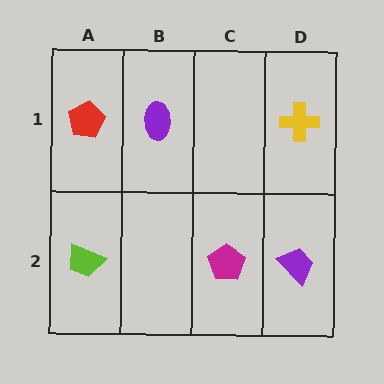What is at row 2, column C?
A magenta pentagon.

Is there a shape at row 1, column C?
No, that cell is empty.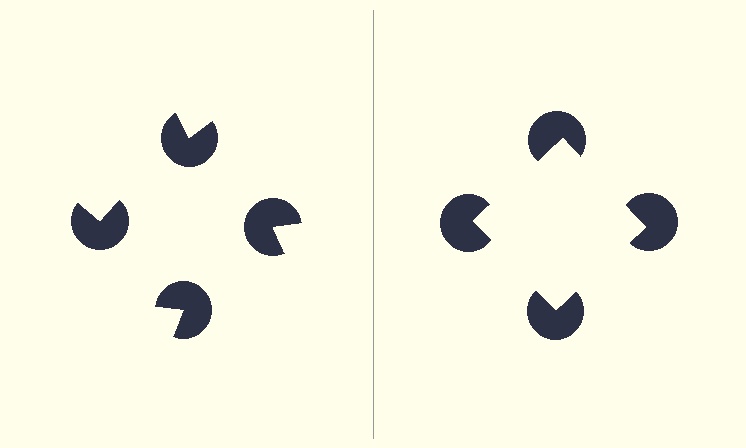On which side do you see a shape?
An illusory square appears on the right side. On the left side the wedge cuts are rotated, so no coherent shape forms.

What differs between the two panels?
The pac-man discs are positioned identically on both sides; only the wedge orientations differ. On the right they align to a square; on the left they are misaligned.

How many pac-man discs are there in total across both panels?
8 — 4 on each side.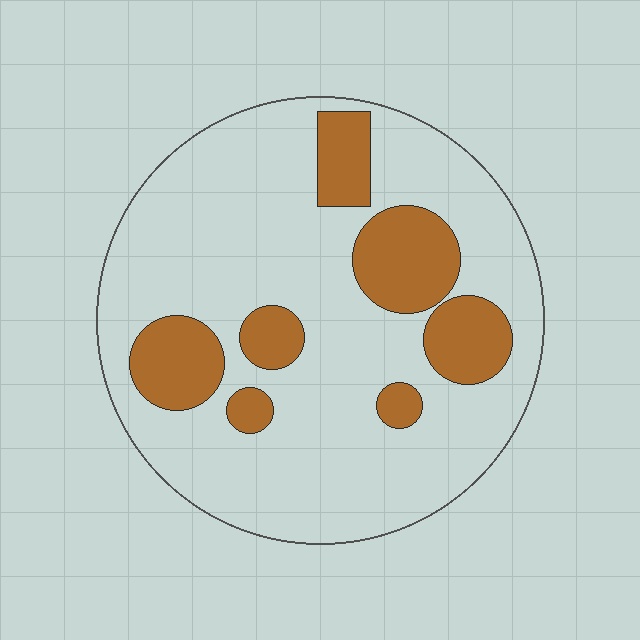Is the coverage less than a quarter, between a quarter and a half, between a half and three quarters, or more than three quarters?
Less than a quarter.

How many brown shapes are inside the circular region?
7.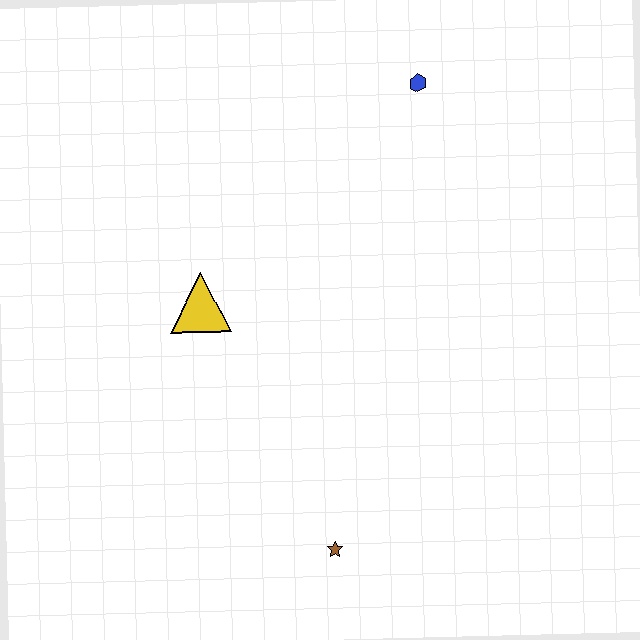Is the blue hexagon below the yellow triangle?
No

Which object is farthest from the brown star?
The blue hexagon is farthest from the brown star.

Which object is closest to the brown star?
The yellow triangle is closest to the brown star.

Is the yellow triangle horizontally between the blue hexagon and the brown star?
No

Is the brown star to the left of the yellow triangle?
No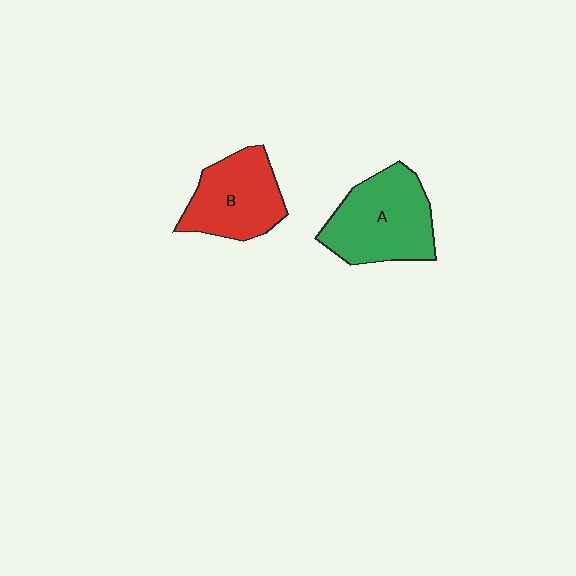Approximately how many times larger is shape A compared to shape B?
Approximately 1.2 times.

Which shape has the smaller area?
Shape B (red).